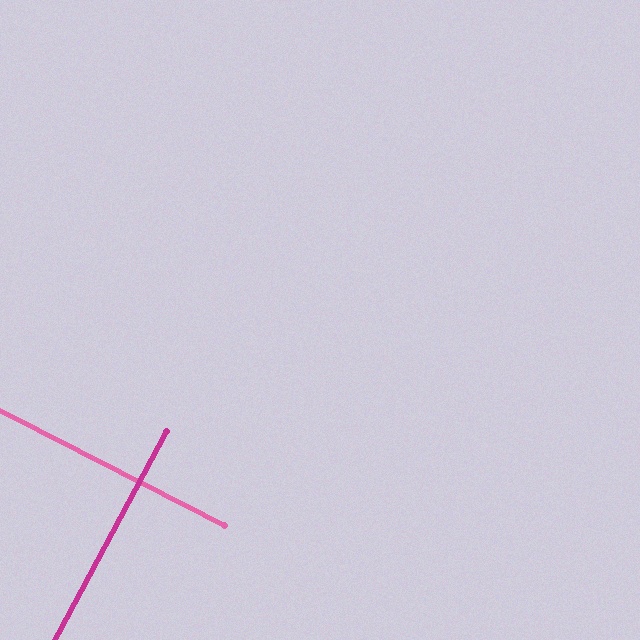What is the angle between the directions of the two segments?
Approximately 89 degrees.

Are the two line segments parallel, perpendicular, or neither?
Perpendicular — they meet at approximately 89°.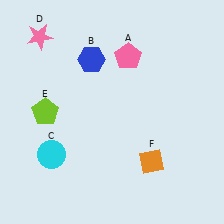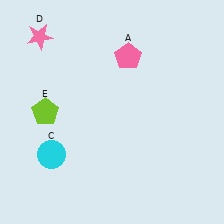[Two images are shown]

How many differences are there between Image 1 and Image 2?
There are 2 differences between the two images.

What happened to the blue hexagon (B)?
The blue hexagon (B) was removed in Image 2. It was in the top-left area of Image 1.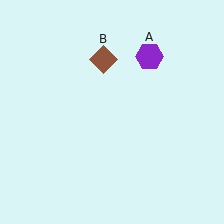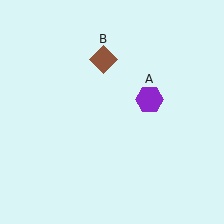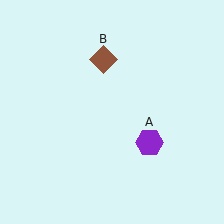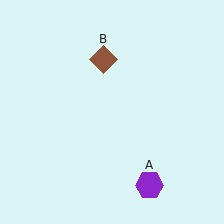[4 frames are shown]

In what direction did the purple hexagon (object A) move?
The purple hexagon (object A) moved down.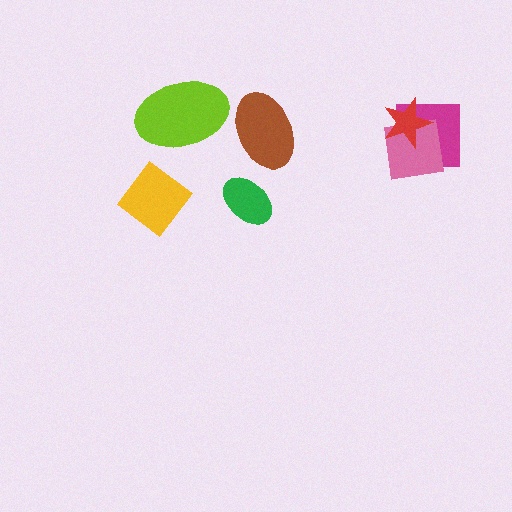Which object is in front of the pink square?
The red star is in front of the pink square.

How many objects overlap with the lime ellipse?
0 objects overlap with the lime ellipse.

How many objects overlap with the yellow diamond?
0 objects overlap with the yellow diamond.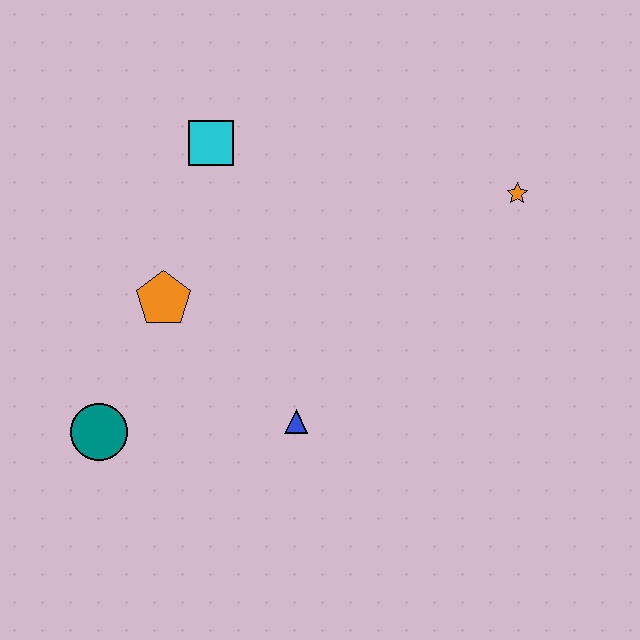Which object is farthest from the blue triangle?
The orange star is farthest from the blue triangle.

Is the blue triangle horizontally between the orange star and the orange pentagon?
Yes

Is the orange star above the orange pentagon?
Yes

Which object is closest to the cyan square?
The orange pentagon is closest to the cyan square.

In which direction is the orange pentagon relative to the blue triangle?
The orange pentagon is to the left of the blue triangle.